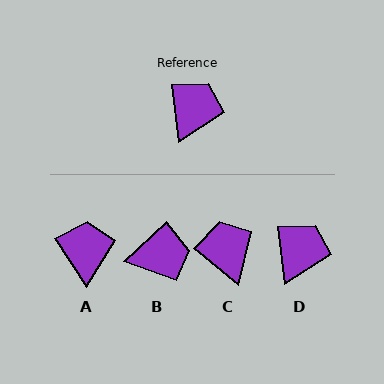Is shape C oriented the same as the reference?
No, it is off by about 44 degrees.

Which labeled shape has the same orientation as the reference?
D.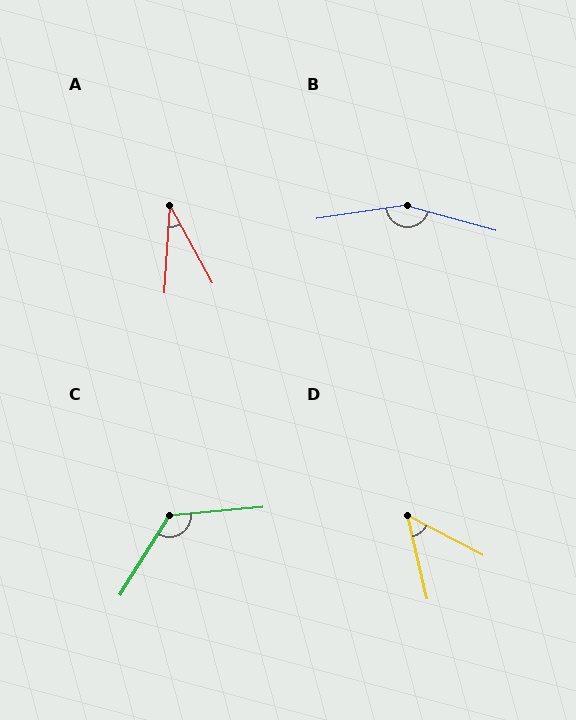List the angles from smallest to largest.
A (32°), D (49°), C (127°), B (156°).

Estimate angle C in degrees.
Approximately 127 degrees.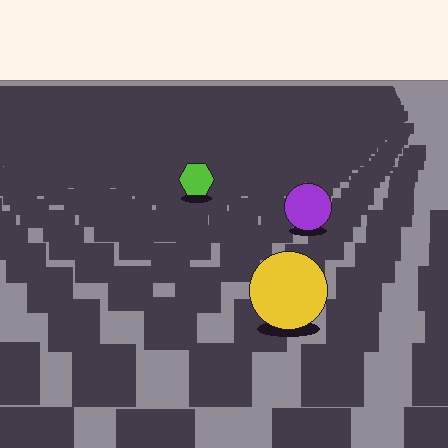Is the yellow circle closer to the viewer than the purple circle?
Yes. The yellow circle is closer — you can tell from the texture gradient: the ground texture is coarser near it.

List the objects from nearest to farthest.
From nearest to farthest: the yellow circle, the purple circle, the lime hexagon.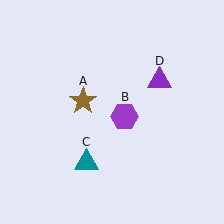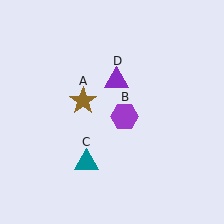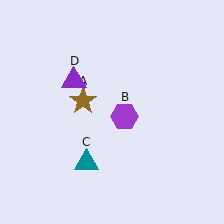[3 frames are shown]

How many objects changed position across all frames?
1 object changed position: purple triangle (object D).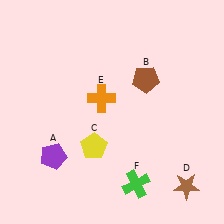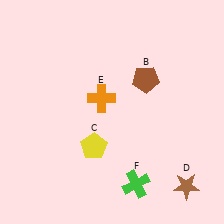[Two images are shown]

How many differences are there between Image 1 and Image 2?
There is 1 difference between the two images.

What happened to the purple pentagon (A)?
The purple pentagon (A) was removed in Image 2. It was in the bottom-left area of Image 1.